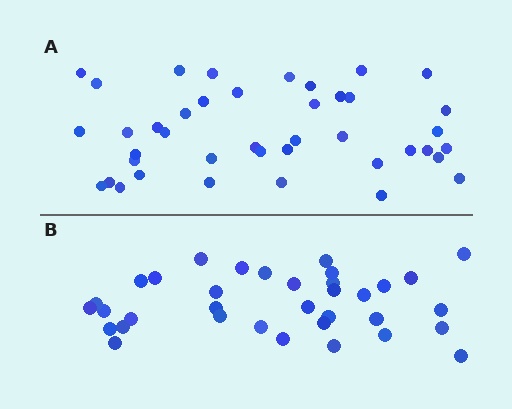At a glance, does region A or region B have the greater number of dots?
Region A (the top region) has more dots.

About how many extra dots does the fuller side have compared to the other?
Region A has about 6 more dots than region B.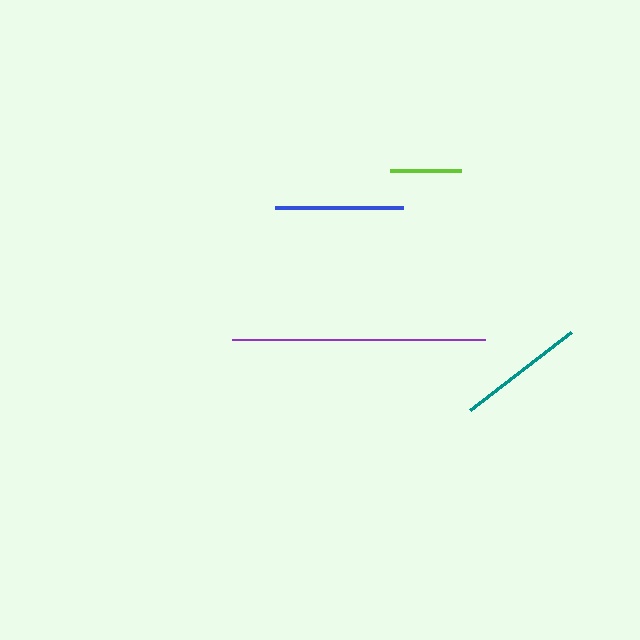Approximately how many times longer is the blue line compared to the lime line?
The blue line is approximately 1.8 times the length of the lime line.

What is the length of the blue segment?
The blue segment is approximately 128 pixels long.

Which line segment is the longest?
The purple line is the longest at approximately 254 pixels.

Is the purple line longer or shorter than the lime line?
The purple line is longer than the lime line.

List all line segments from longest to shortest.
From longest to shortest: purple, blue, teal, lime.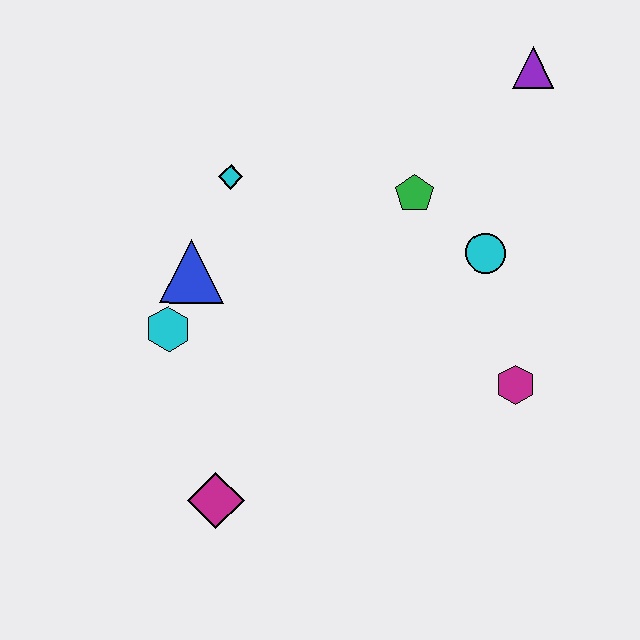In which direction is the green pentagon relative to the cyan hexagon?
The green pentagon is to the right of the cyan hexagon.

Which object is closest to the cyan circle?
The green pentagon is closest to the cyan circle.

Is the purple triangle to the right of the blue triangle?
Yes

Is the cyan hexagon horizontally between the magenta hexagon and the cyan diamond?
No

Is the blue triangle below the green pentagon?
Yes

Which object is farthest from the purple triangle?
The magenta diamond is farthest from the purple triangle.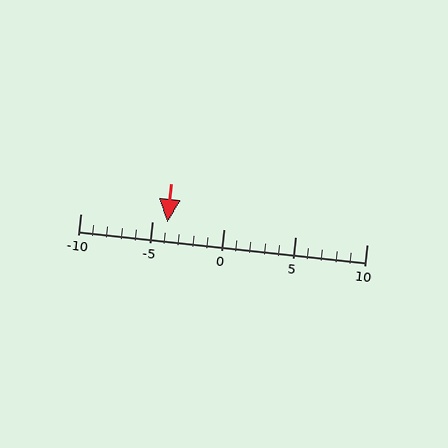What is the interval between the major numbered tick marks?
The major tick marks are spaced 5 units apart.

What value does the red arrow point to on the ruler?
The red arrow points to approximately -4.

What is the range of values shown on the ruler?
The ruler shows values from -10 to 10.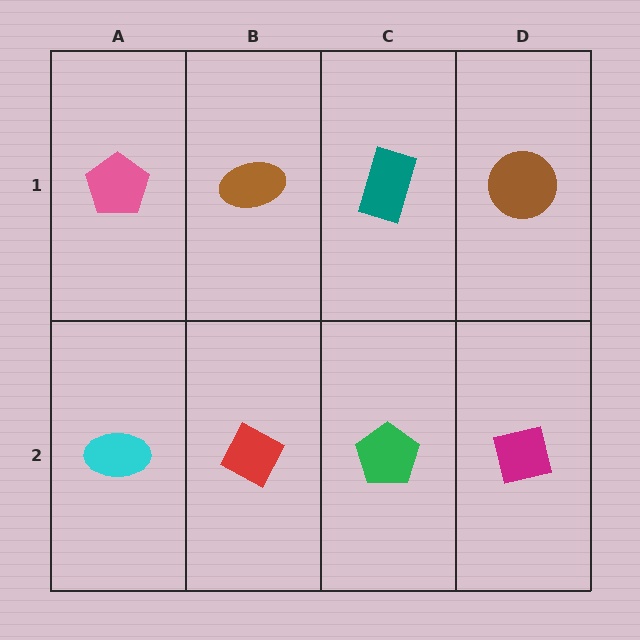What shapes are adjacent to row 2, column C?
A teal rectangle (row 1, column C), a red diamond (row 2, column B), a magenta square (row 2, column D).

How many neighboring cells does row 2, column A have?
2.